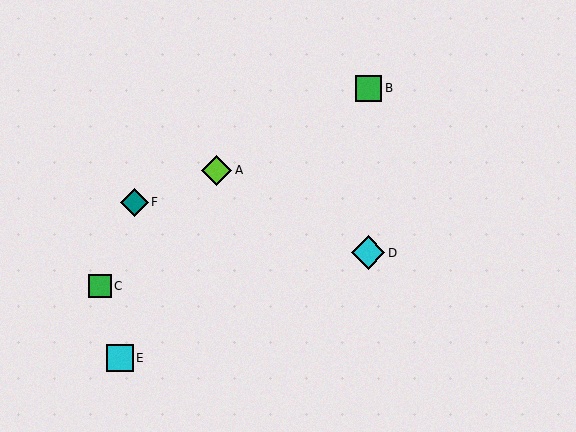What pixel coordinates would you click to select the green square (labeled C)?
Click at (100, 286) to select the green square C.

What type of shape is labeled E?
Shape E is a cyan square.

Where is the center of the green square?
The center of the green square is at (369, 88).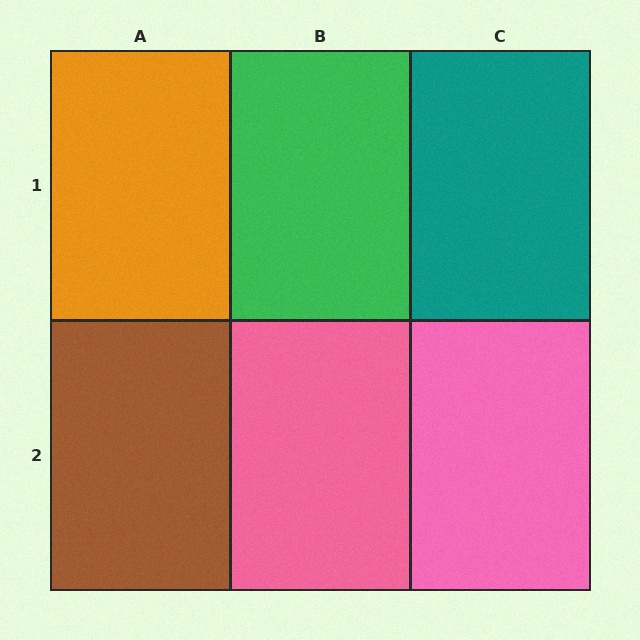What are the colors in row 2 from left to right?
Brown, pink, pink.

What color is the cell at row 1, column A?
Orange.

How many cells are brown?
1 cell is brown.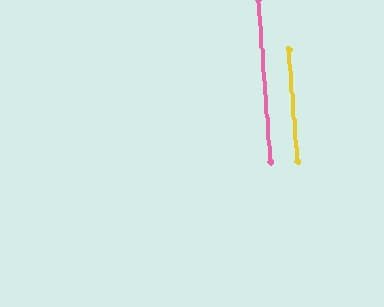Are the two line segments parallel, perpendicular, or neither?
Parallel — their directions differ by only 0.5°.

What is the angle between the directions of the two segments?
Approximately 0 degrees.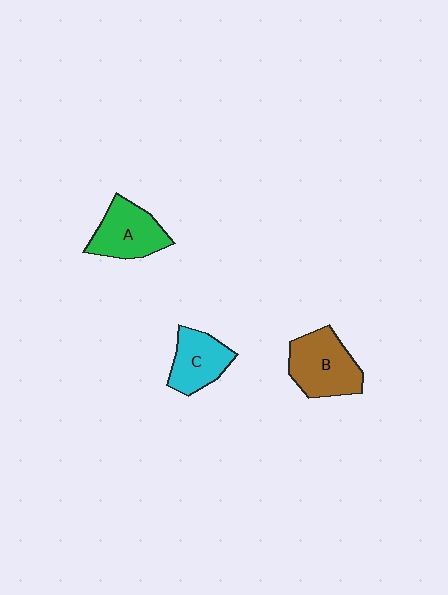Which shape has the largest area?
Shape B (brown).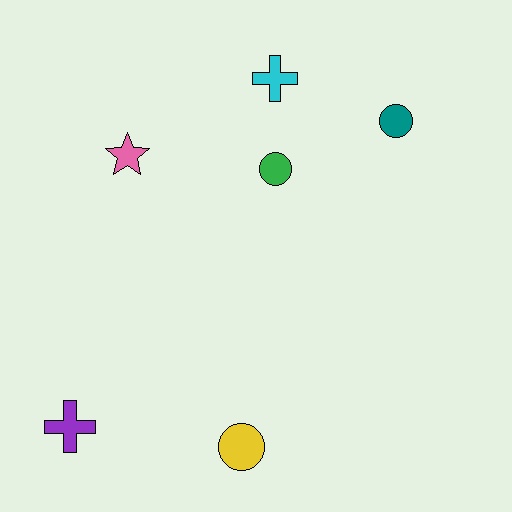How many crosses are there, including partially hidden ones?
There are 2 crosses.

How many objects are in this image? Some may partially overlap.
There are 6 objects.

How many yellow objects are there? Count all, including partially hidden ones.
There is 1 yellow object.